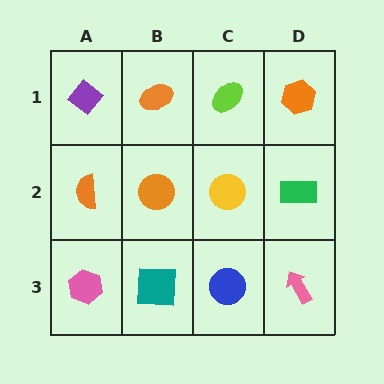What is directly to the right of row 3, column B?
A blue circle.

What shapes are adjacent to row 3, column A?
An orange semicircle (row 2, column A), a teal square (row 3, column B).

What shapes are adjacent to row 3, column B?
An orange circle (row 2, column B), a pink hexagon (row 3, column A), a blue circle (row 3, column C).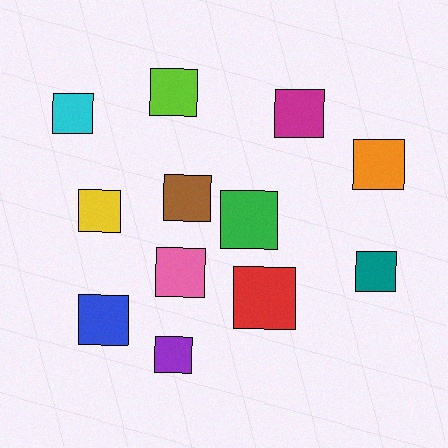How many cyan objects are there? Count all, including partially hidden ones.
There is 1 cyan object.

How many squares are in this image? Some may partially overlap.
There are 12 squares.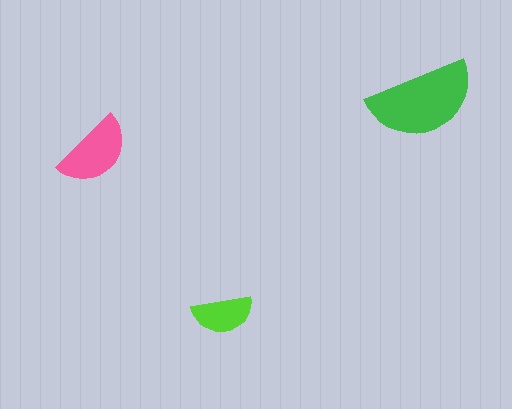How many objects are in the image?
There are 3 objects in the image.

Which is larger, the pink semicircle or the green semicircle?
The green one.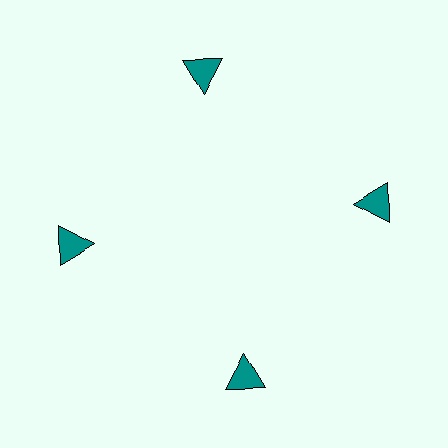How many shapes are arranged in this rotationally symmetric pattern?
There are 4 shapes, arranged in 4 groups of 1.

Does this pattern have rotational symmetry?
Yes, this pattern has 4-fold rotational symmetry. It looks the same after rotating 90 degrees around the center.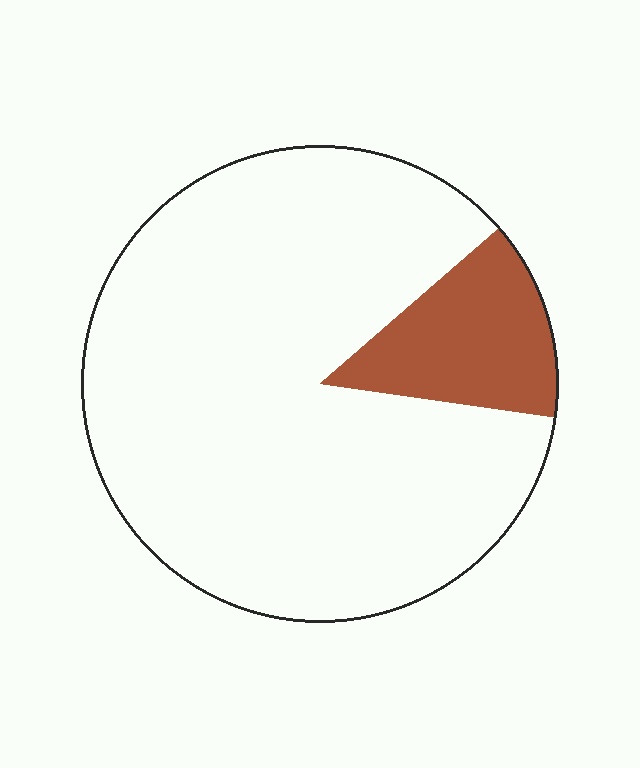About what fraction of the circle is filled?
About one eighth (1/8).